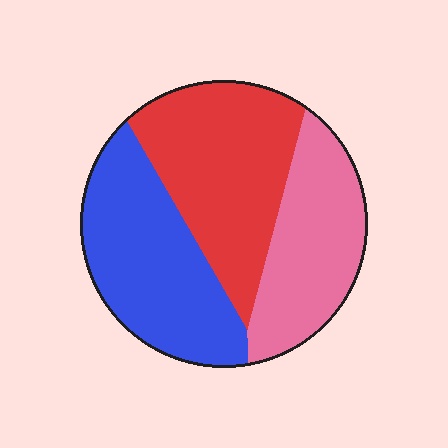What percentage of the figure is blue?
Blue takes up about one third (1/3) of the figure.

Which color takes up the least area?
Pink, at roughly 30%.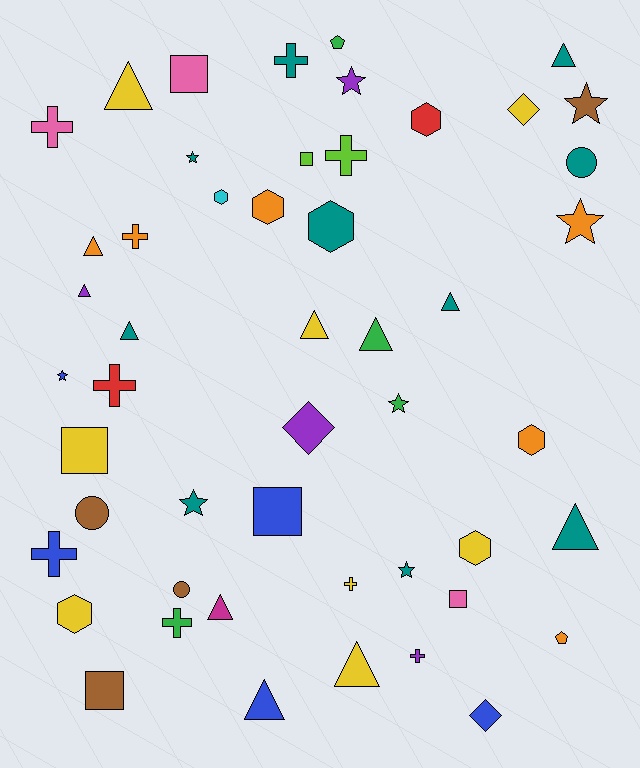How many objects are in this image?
There are 50 objects.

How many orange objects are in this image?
There are 6 orange objects.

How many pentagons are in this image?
There are 2 pentagons.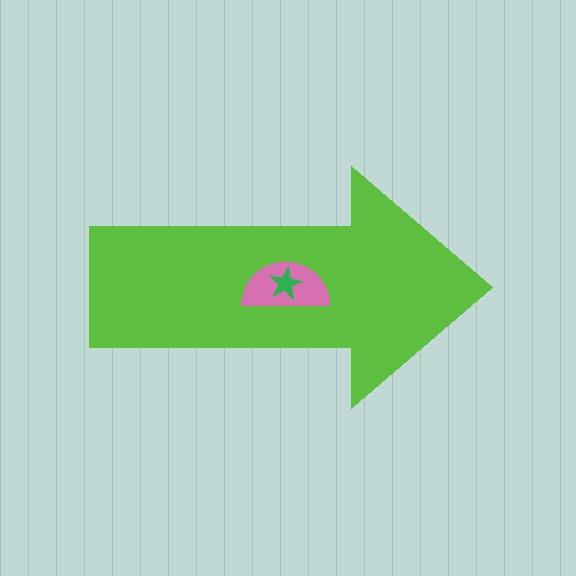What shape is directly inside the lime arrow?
The pink semicircle.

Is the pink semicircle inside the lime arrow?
Yes.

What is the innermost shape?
The green star.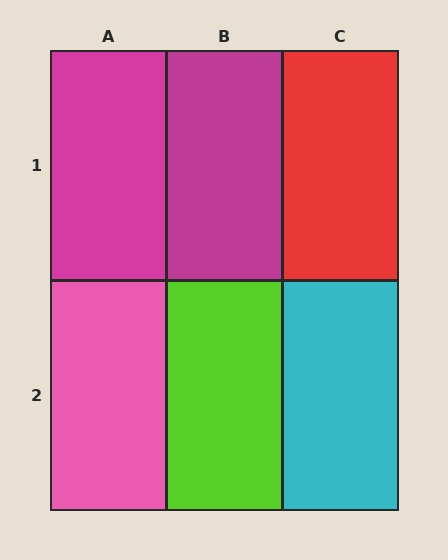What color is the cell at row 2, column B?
Lime.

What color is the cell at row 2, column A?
Pink.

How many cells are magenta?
2 cells are magenta.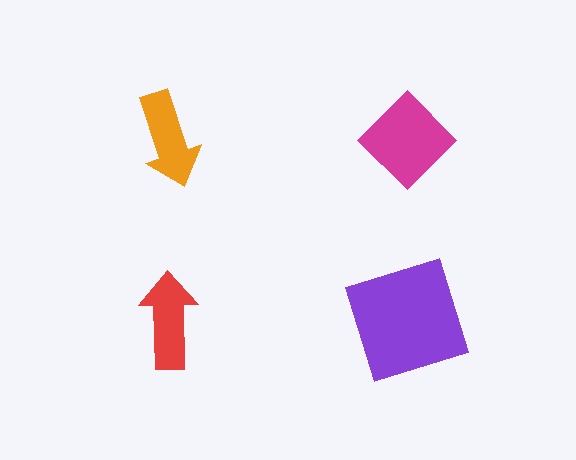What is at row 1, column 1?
An orange arrow.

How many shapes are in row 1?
2 shapes.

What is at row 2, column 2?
A purple square.